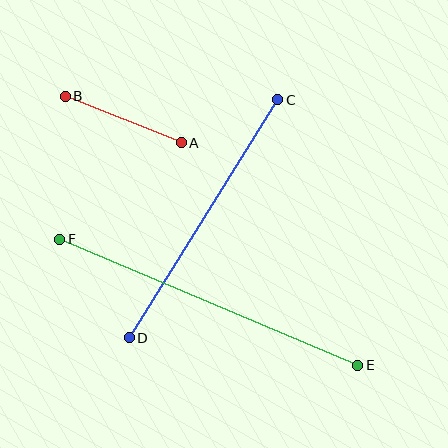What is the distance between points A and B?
The distance is approximately 125 pixels.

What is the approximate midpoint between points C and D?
The midpoint is at approximately (203, 219) pixels.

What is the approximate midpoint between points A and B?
The midpoint is at approximately (123, 119) pixels.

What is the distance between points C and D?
The distance is approximately 280 pixels.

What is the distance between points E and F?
The distance is approximately 323 pixels.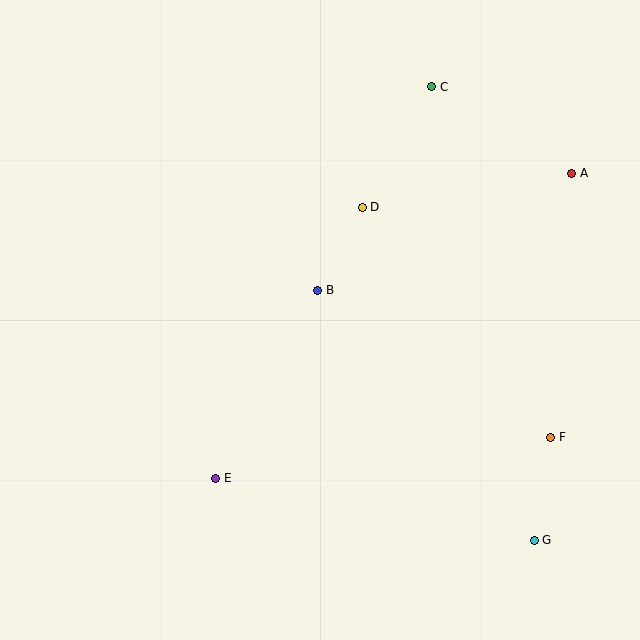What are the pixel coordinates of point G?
Point G is at (534, 540).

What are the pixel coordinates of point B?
Point B is at (317, 290).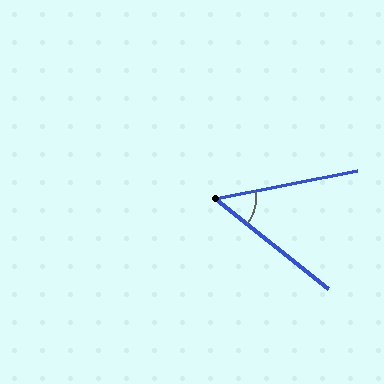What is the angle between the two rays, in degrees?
Approximately 50 degrees.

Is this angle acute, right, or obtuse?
It is acute.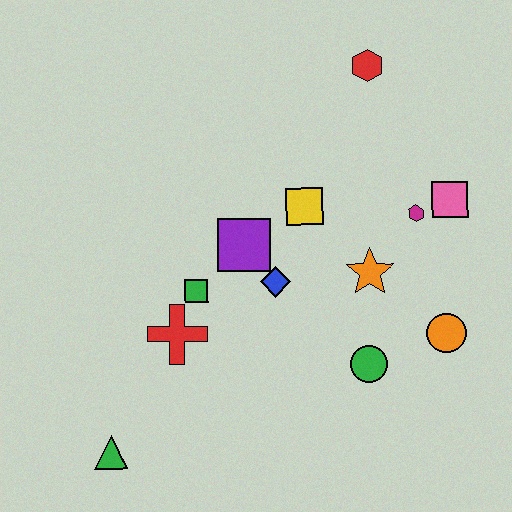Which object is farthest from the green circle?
The red hexagon is farthest from the green circle.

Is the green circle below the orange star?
Yes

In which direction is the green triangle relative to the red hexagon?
The green triangle is below the red hexagon.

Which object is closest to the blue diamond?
The purple square is closest to the blue diamond.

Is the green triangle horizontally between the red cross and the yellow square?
No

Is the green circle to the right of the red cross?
Yes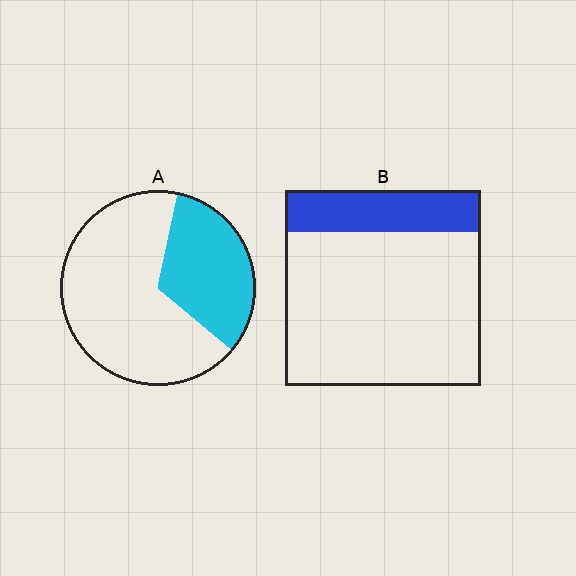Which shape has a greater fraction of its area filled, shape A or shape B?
Shape A.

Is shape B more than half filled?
No.